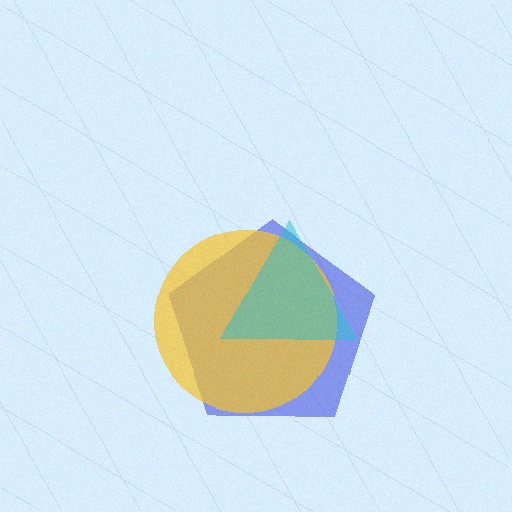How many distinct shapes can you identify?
There are 3 distinct shapes: a blue pentagon, a yellow circle, a cyan triangle.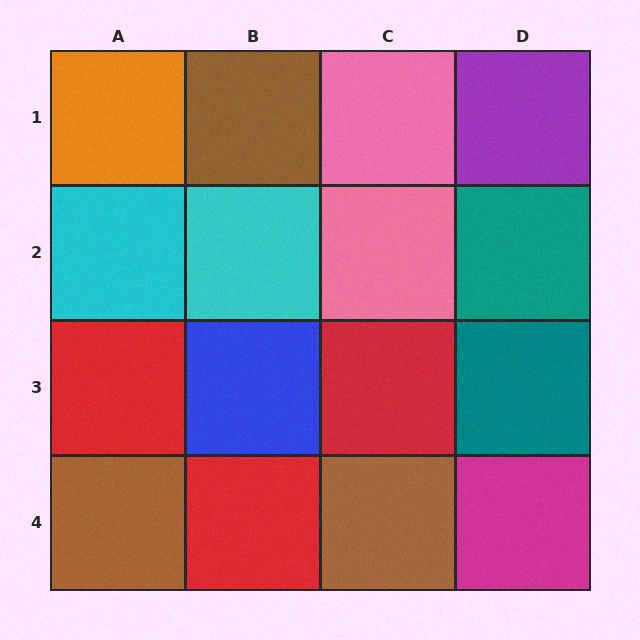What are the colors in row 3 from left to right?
Red, blue, red, teal.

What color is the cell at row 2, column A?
Cyan.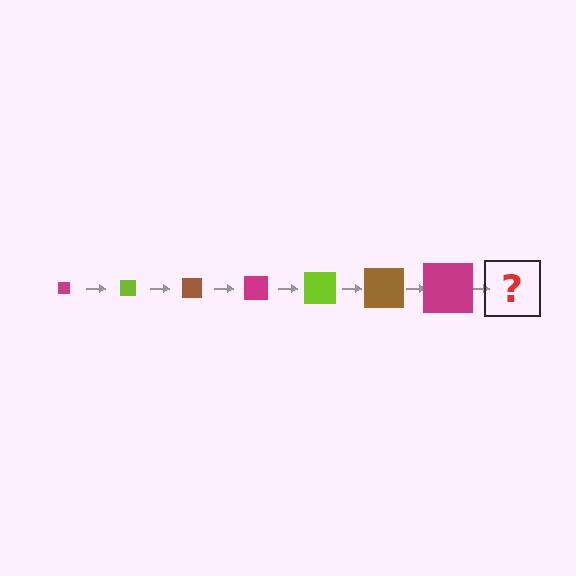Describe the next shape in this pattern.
It should be a lime square, larger than the previous one.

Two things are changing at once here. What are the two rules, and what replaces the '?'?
The two rules are that the square grows larger each step and the color cycles through magenta, lime, and brown. The '?' should be a lime square, larger than the previous one.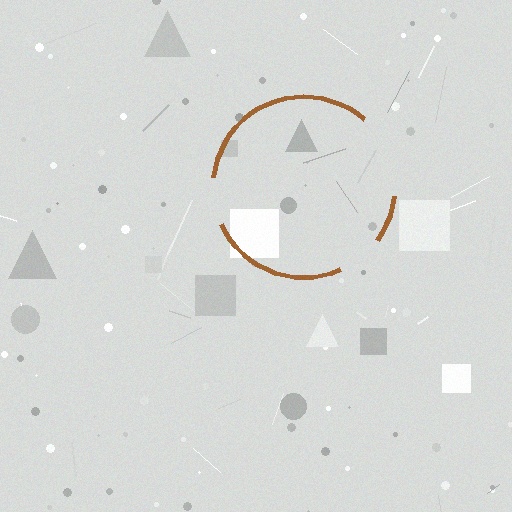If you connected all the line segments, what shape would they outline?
They would outline a circle.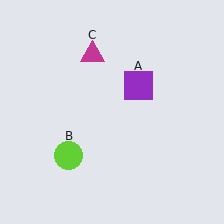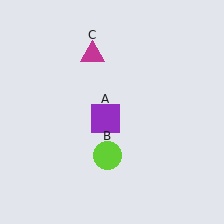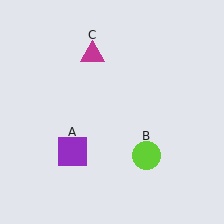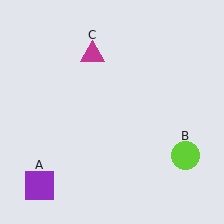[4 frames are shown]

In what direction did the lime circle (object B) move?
The lime circle (object B) moved right.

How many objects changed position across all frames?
2 objects changed position: purple square (object A), lime circle (object B).